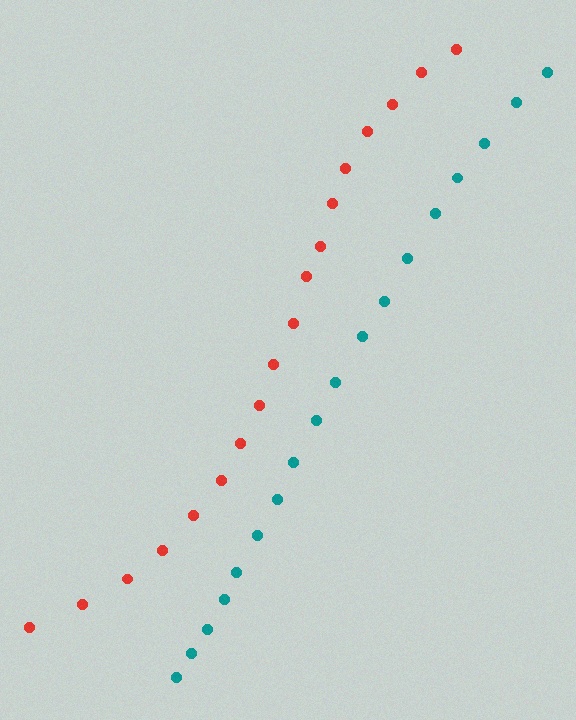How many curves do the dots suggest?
There are 2 distinct paths.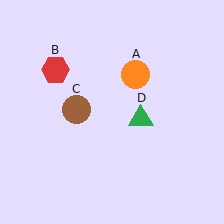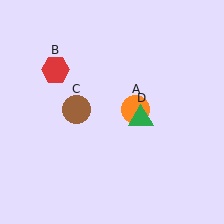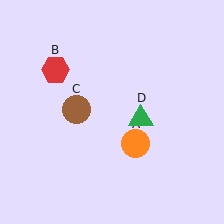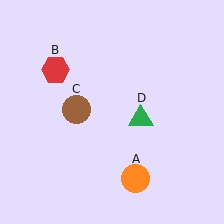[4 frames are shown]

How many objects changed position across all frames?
1 object changed position: orange circle (object A).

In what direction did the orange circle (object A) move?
The orange circle (object A) moved down.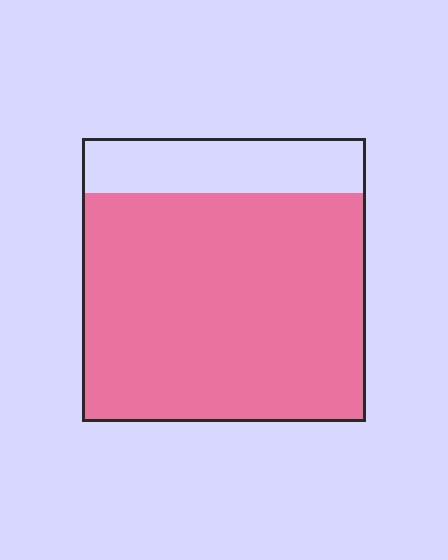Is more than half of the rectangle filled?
Yes.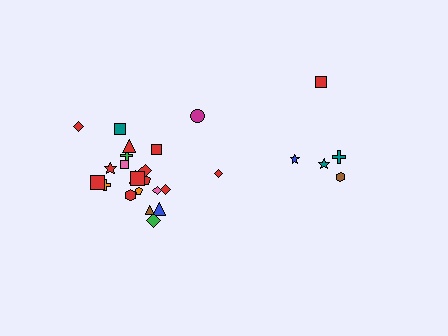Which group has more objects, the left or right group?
The left group.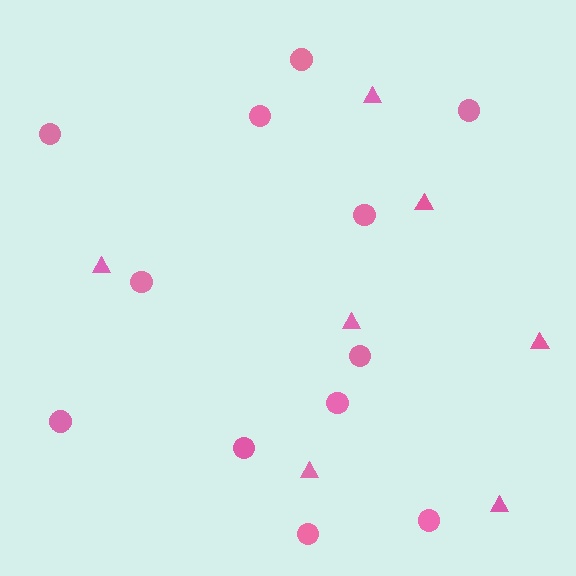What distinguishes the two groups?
There are 2 groups: one group of circles (12) and one group of triangles (7).